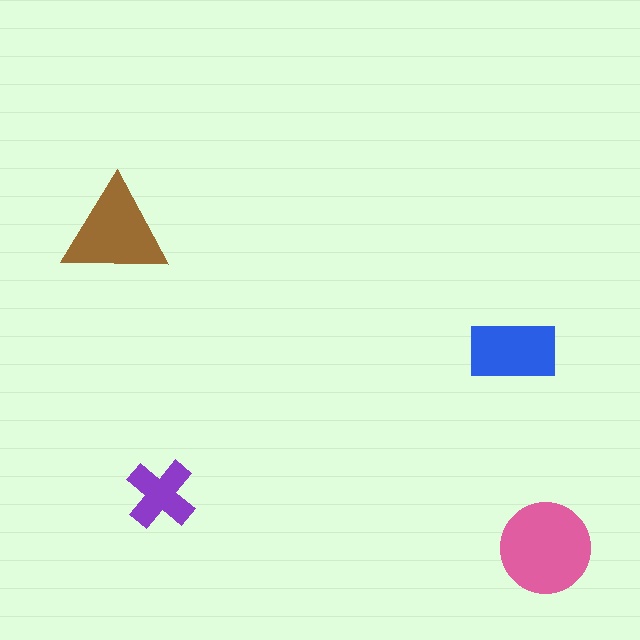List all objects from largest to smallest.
The pink circle, the brown triangle, the blue rectangle, the purple cross.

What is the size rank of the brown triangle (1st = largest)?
2nd.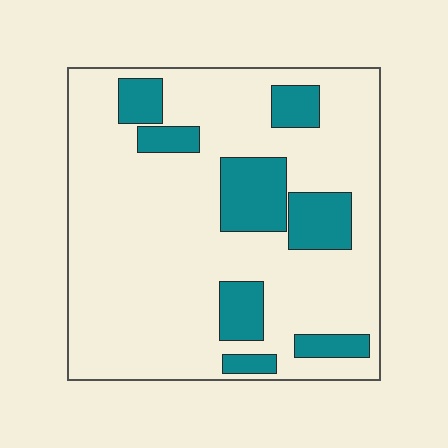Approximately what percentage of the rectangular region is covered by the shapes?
Approximately 20%.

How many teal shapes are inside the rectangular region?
8.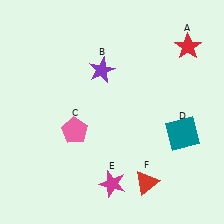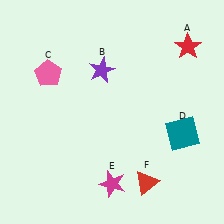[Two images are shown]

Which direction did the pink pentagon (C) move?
The pink pentagon (C) moved up.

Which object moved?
The pink pentagon (C) moved up.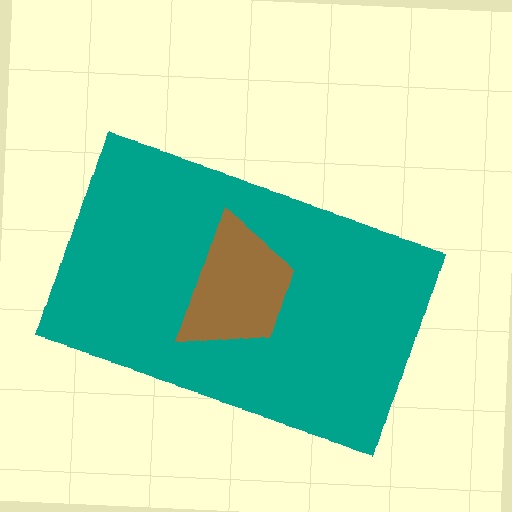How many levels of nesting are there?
2.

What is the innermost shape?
The brown trapezoid.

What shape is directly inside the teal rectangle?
The brown trapezoid.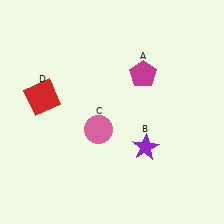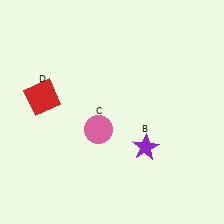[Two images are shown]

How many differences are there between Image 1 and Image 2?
There is 1 difference between the two images.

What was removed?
The magenta pentagon (A) was removed in Image 2.